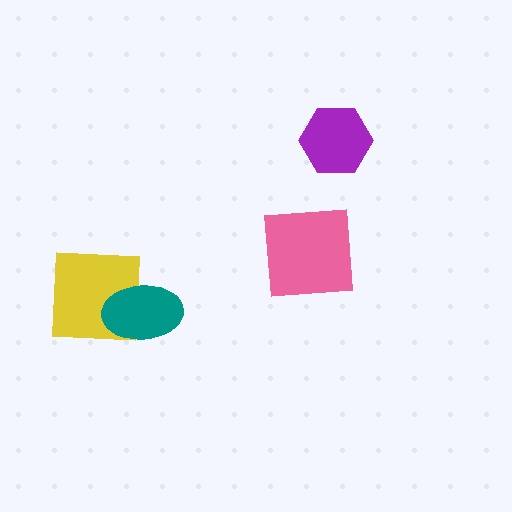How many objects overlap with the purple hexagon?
0 objects overlap with the purple hexagon.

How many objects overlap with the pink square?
0 objects overlap with the pink square.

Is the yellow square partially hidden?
Yes, it is partially covered by another shape.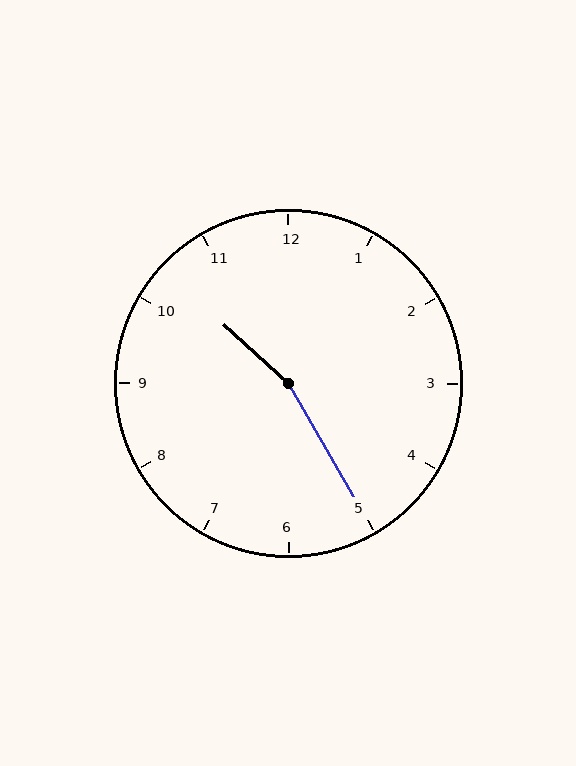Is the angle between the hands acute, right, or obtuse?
It is obtuse.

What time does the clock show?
10:25.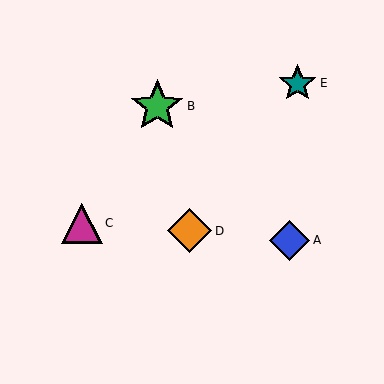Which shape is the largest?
The green star (labeled B) is the largest.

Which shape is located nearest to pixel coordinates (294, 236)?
The blue diamond (labeled A) at (290, 240) is nearest to that location.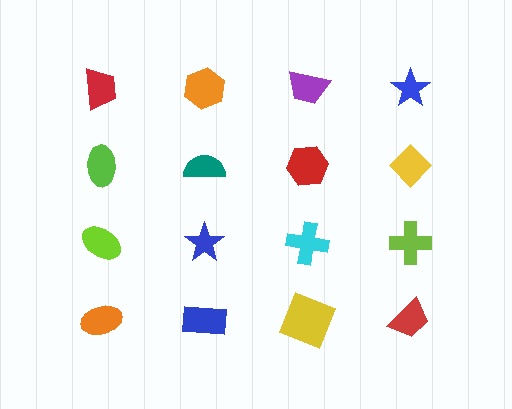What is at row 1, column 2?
An orange hexagon.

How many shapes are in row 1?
4 shapes.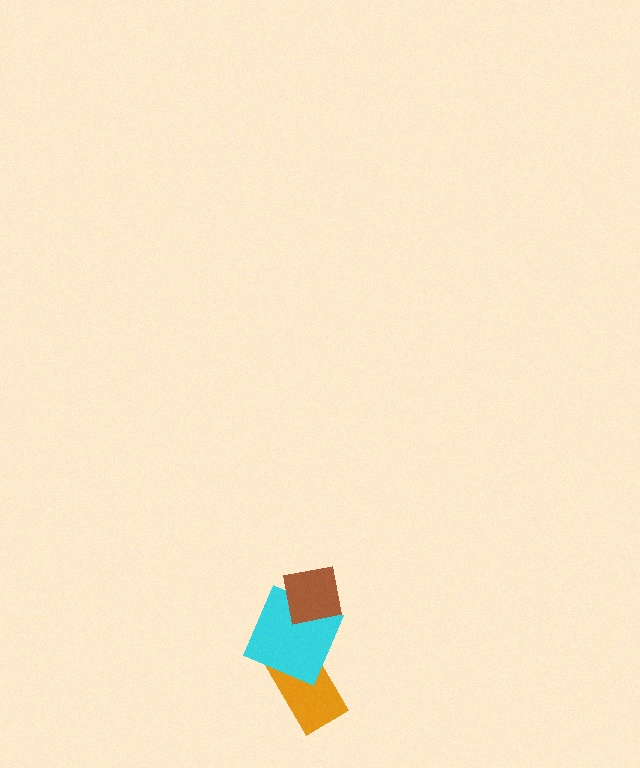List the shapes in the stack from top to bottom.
From top to bottom: the brown square, the cyan square, the orange rectangle.